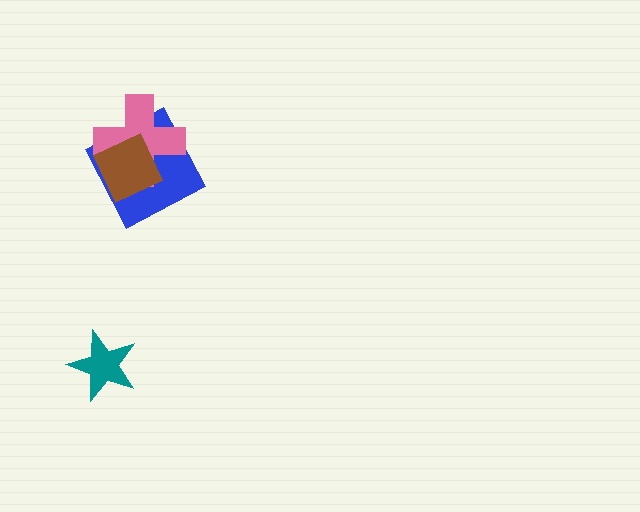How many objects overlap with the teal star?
0 objects overlap with the teal star.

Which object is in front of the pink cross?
The brown square is in front of the pink cross.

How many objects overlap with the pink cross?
2 objects overlap with the pink cross.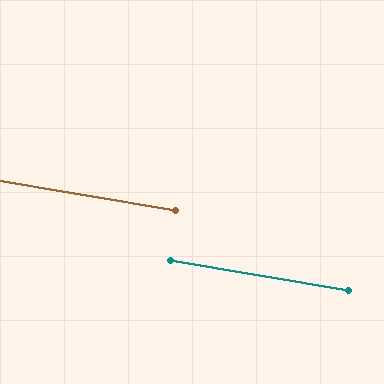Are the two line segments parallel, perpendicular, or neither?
Parallel — their directions differ by only 0.1°.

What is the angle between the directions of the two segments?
Approximately 0 degrees.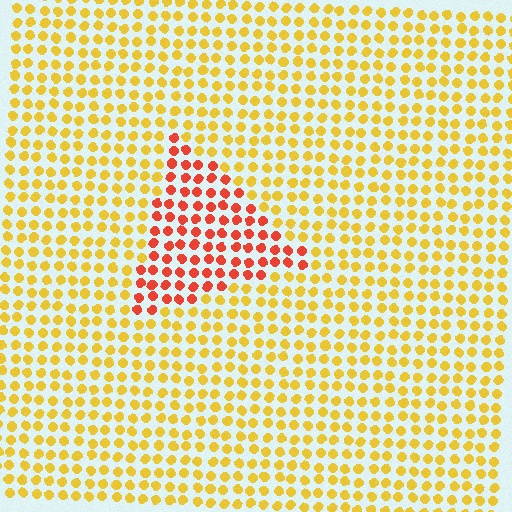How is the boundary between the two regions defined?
The boundary is defined purely by a slight shift in hue (about 44 degrees). Spacing, size, and orientation are identical on both sides.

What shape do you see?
I see a triangle.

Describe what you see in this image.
The image is filled with small yellow elements in a uniform arrangement. A triangle-shaped region is visible where the elements are tinted to a slightly different hue, forming a subtle color boundary.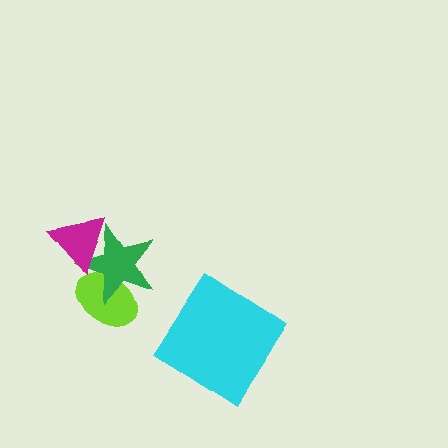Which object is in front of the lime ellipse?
The green star is in front of the lime ellipse.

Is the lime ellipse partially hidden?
Yes, it is partially covered by another shape.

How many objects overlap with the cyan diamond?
0 objects overlap with the cyan diamond.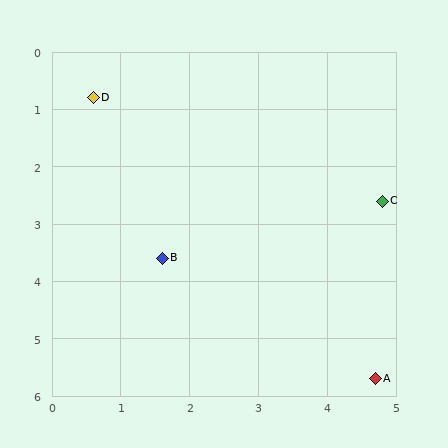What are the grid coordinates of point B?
Point B is at approximately (1.6, 3.6).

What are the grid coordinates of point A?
Point A is at approximately (4.7, 5.7).